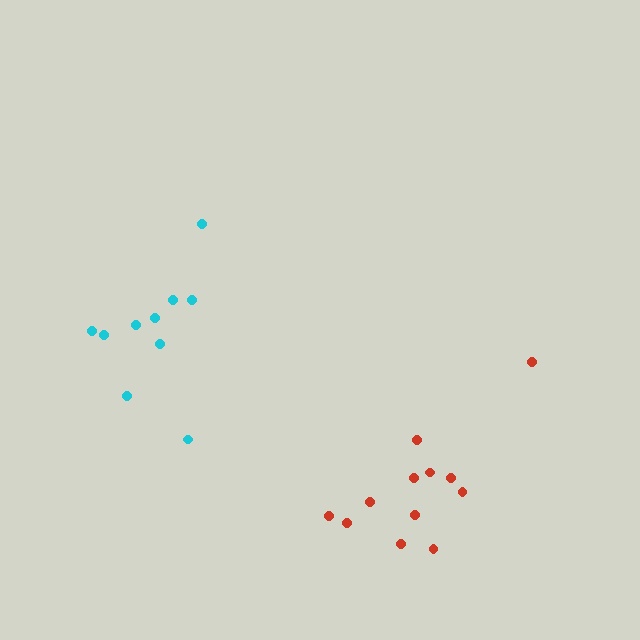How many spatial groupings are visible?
There are 2 spatial groupings.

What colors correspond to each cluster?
The clusters are colored: red, cyan.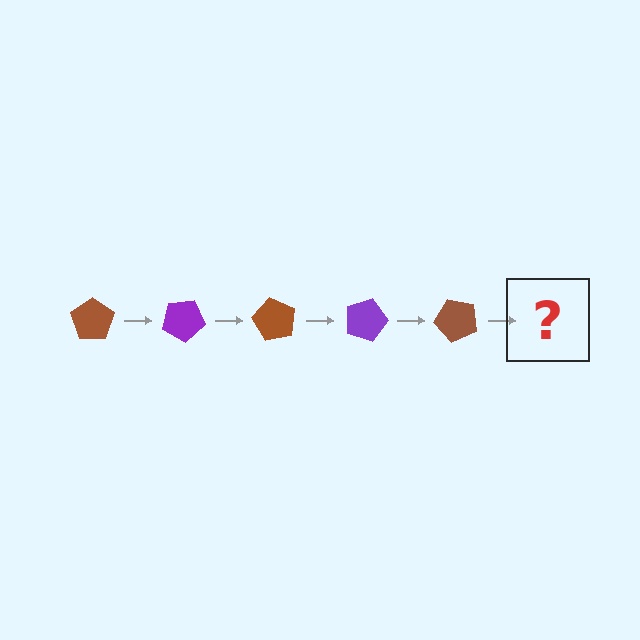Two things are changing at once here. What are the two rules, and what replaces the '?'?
The two rules are that it rotates 30 degrees each step and the color cycles through brown and purple. The '?' should be a purple pentagon, rotated 150 degrees from the start.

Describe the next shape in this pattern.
It should be a purple pentagon, rotated 150 degrees from the start.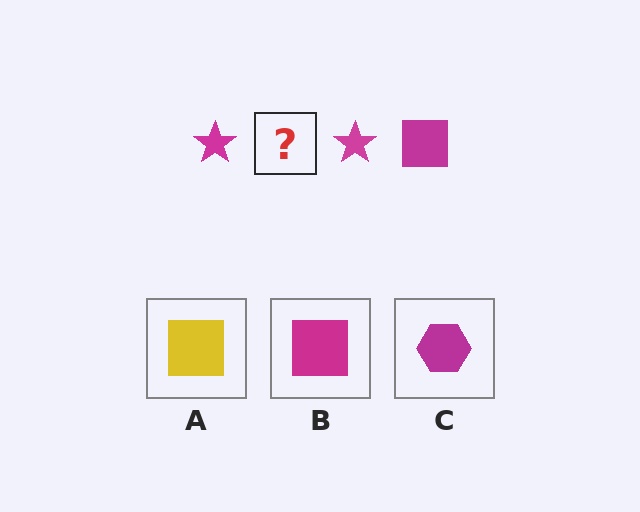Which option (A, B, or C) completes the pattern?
B.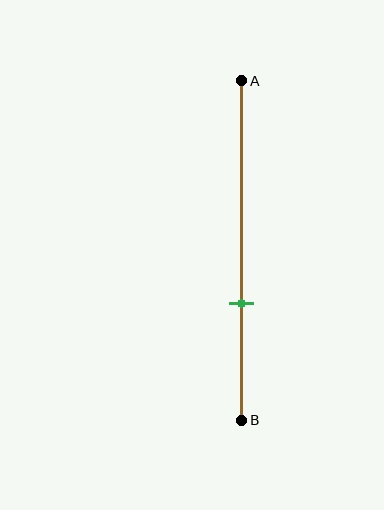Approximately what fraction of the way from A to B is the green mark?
The green mark is approximately 65% of the way from A to B.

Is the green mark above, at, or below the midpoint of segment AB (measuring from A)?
The green mark is below the midpoint of segment AB.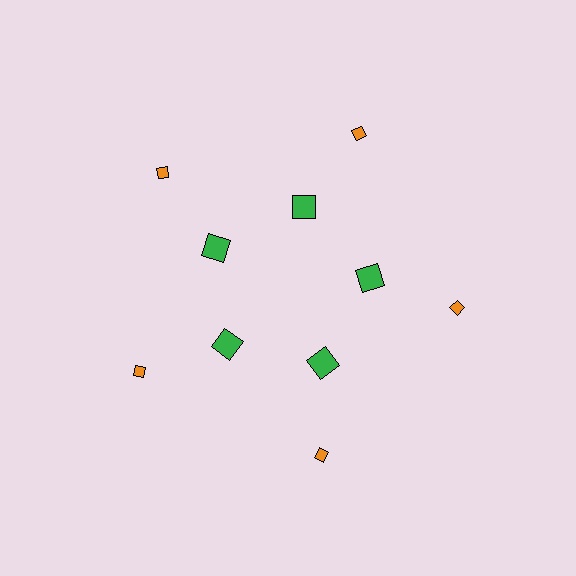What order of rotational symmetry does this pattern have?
This pattern has 5-fold rotational symmetry.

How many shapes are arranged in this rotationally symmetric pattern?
There are 10 shapes, arranged in 5 groups of 2.